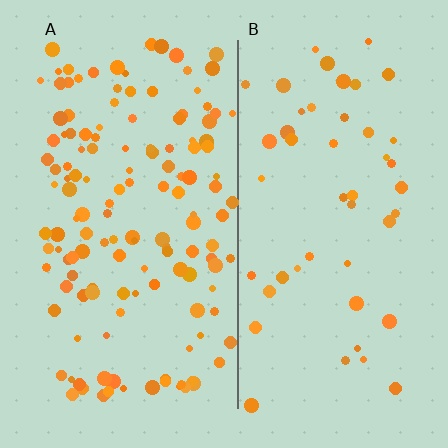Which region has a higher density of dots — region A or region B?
A (the left).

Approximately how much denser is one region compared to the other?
Approximately 2.9× — region A over region B.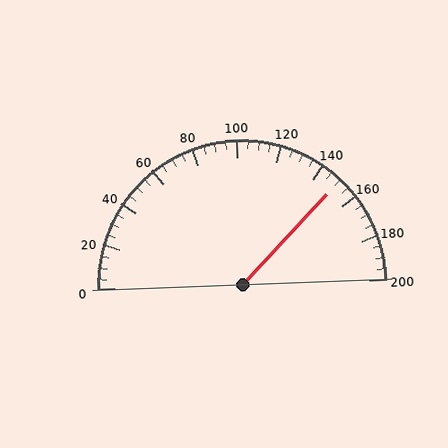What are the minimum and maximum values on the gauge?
The gauge ranges from 0 to 200.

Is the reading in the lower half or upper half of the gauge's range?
The reading is in the upper half of the range (0 to 200).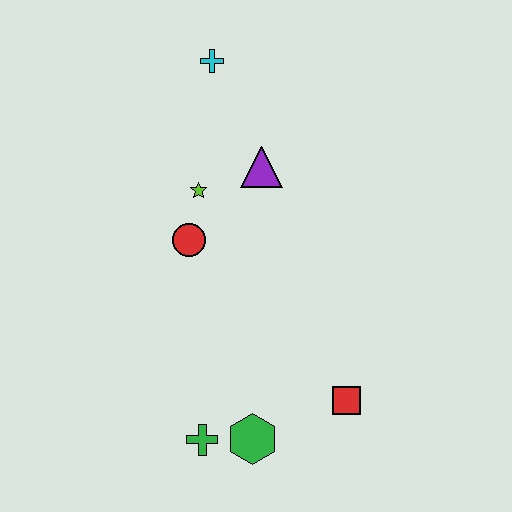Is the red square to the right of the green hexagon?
Yes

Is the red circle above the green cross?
Yes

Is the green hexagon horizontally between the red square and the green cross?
Yes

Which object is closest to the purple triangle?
The lime star is closest to the purple triangle.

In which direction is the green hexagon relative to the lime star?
The green hexagon is below the lime star.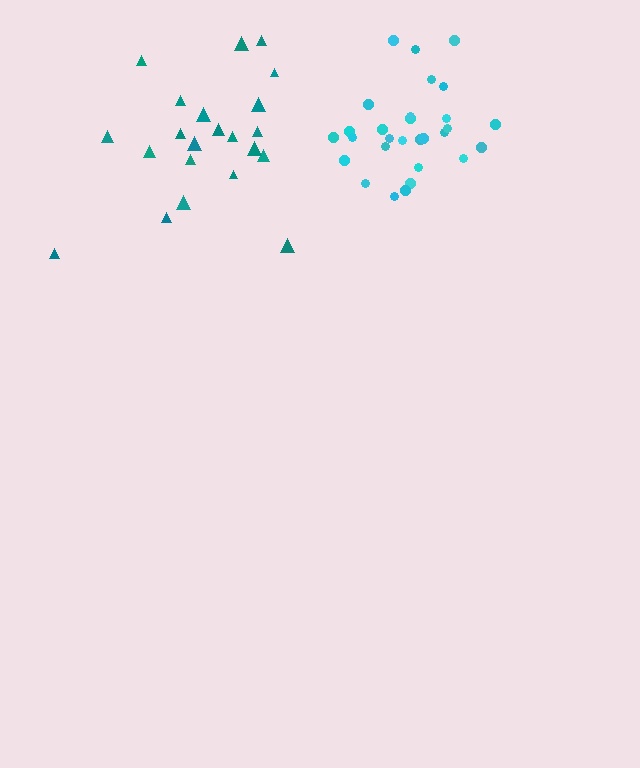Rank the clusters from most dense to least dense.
cyan, teal.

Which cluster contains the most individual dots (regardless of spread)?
Cyan (29).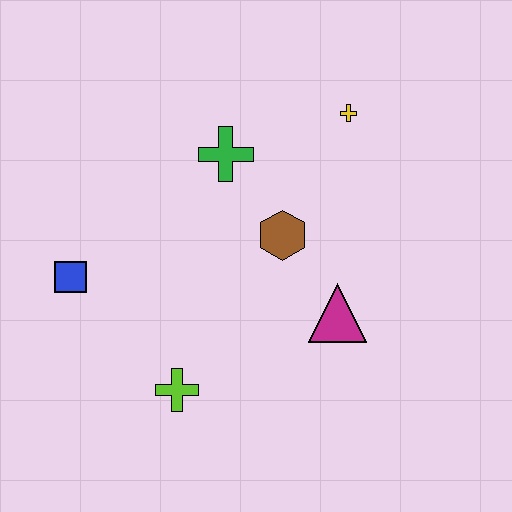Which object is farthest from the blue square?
The yellow cross is farthest from the blue square.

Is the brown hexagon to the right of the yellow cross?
No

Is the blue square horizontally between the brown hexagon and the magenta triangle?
No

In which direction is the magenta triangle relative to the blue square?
The magenta triangle is to the right of the blue square.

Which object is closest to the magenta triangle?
The brown hexagon is closest to the magenta triangle.